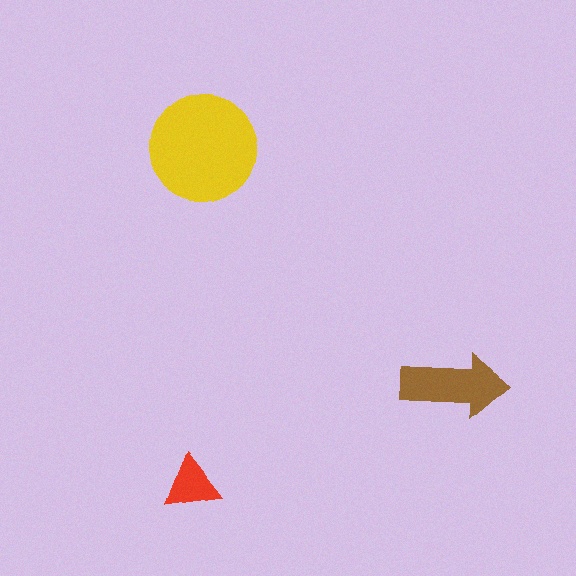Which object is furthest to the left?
The yellow circle is leftmost.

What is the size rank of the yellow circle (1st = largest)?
1st.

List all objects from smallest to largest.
The red triangle, the brown arrow, the yellow circle.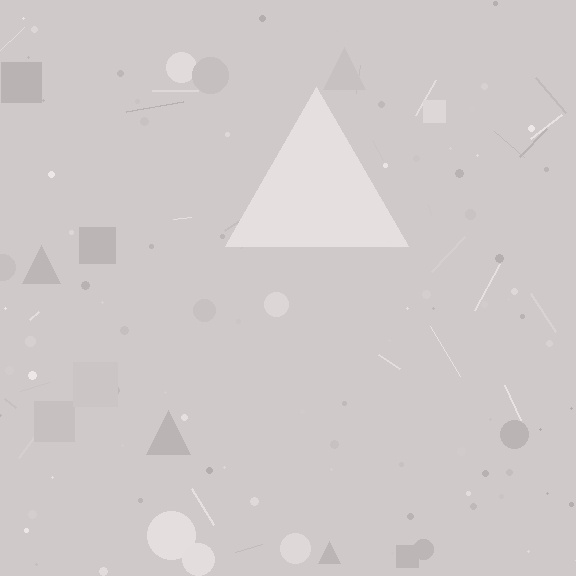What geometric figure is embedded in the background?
A triangle is embedded in the background.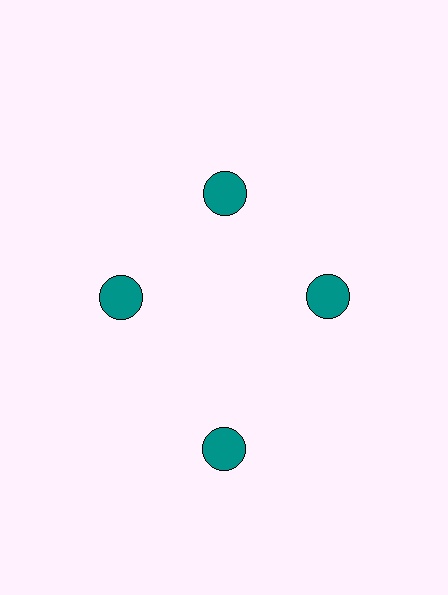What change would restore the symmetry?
The symmetry would be restored by moving it inward, back onto the ring so that all 4 circles sit at equal angles and equal distance from the center.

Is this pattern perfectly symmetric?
No. The 4 teal circles are arranged in a ring, but one element near the 6 o'clock position is pushed outward from the center, breaking the 4-fold rotational symmetry.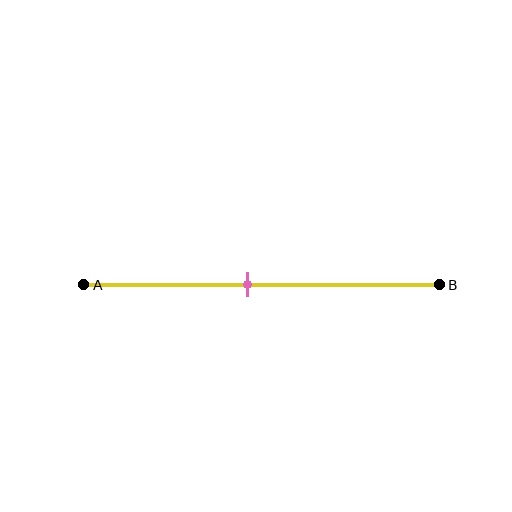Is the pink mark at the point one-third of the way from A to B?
No, the mark is at about 45% from A, not at the 33% one-third point.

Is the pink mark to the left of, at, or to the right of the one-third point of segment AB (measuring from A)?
The pink mark is to the right of the one-third point of segment AB.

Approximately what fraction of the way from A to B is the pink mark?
The pink mark is approximately 45% of the way from A to B.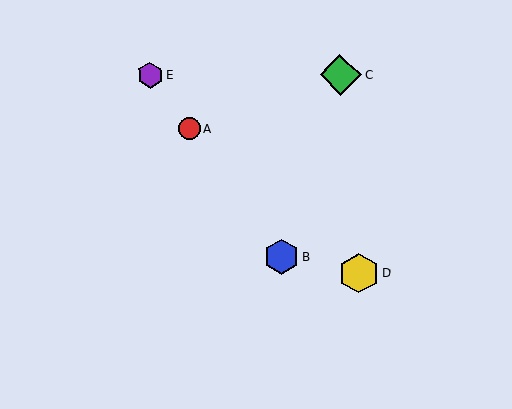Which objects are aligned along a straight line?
Objects A, B, E are aligned along a straight line.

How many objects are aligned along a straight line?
3 objects (A, B, E) are aligned along a straight line.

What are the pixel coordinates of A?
Object A is at (189, 129).